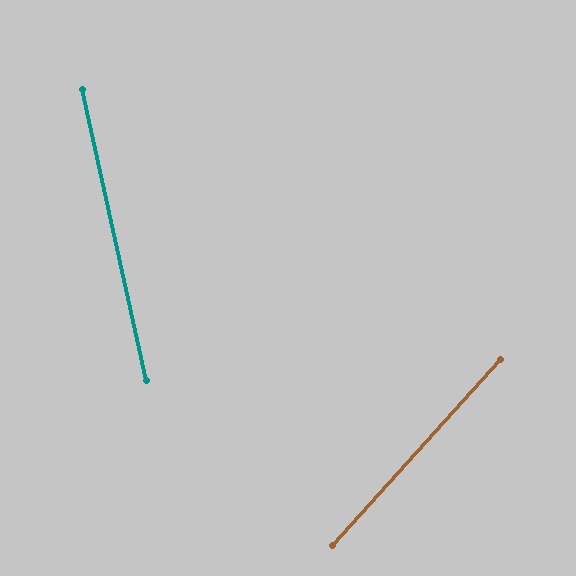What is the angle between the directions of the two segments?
Approximately 54 degrees.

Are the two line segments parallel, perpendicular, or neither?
Neither parallel nor perpendicular — they differ by about 54°.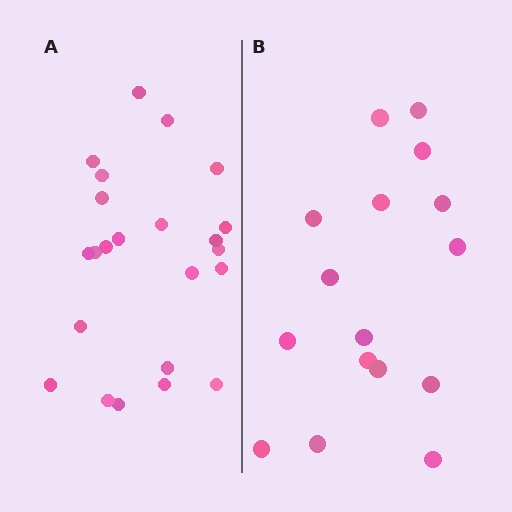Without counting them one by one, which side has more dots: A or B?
Region A (the left region) has more dots.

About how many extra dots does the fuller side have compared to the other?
Region A has roughly 8 or so more dots than region B.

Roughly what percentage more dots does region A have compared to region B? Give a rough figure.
About 45% more.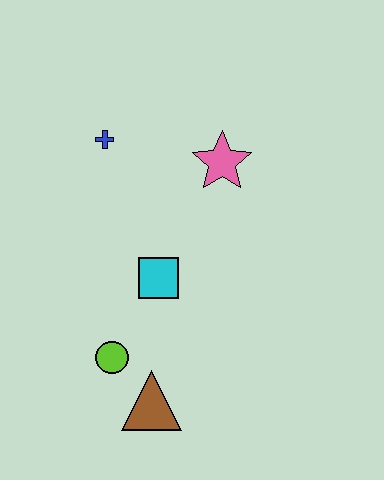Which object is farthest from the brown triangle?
The blue cross is farthest from the brown triangle.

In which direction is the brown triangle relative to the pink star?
The brown triangle is below the pink star.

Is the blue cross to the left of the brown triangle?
Yes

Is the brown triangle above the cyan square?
No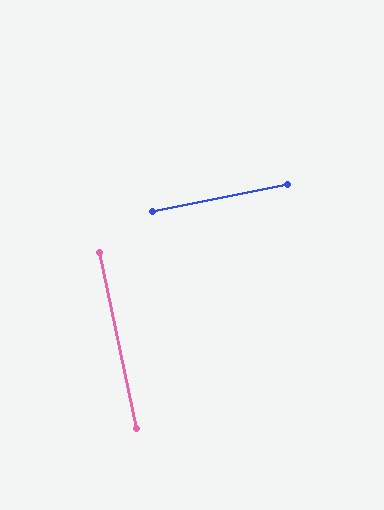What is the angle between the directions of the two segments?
Approximately 89 degrees.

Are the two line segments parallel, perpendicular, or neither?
Perpendicular — they meet at approximately 89°.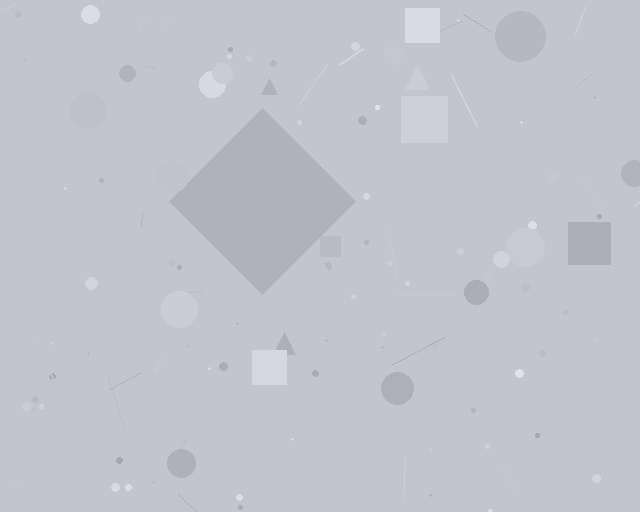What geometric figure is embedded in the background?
A diamond is embedded in the background.